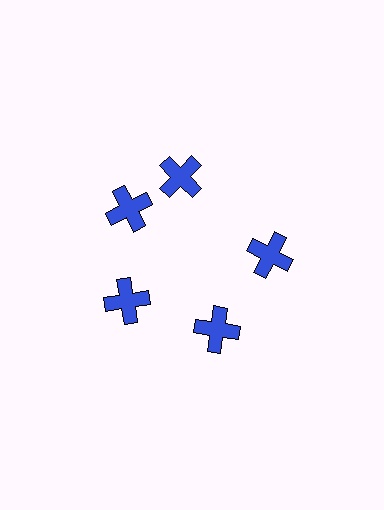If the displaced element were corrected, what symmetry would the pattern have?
It would have 5-fold rotational symmetry — the pattern would map onto itself every 72 degrees.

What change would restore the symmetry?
The symmetry would be restored by rotating it back into even spacing with its neighbors so that all 5 crosses sit at equal angles and equal distance from the center.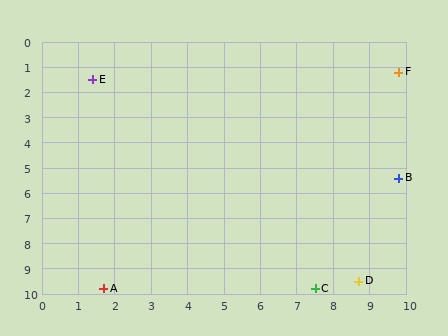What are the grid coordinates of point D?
Point D is at approximately (8.7, 9.5).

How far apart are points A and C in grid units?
Points A and C are about 5.8 grid units apart.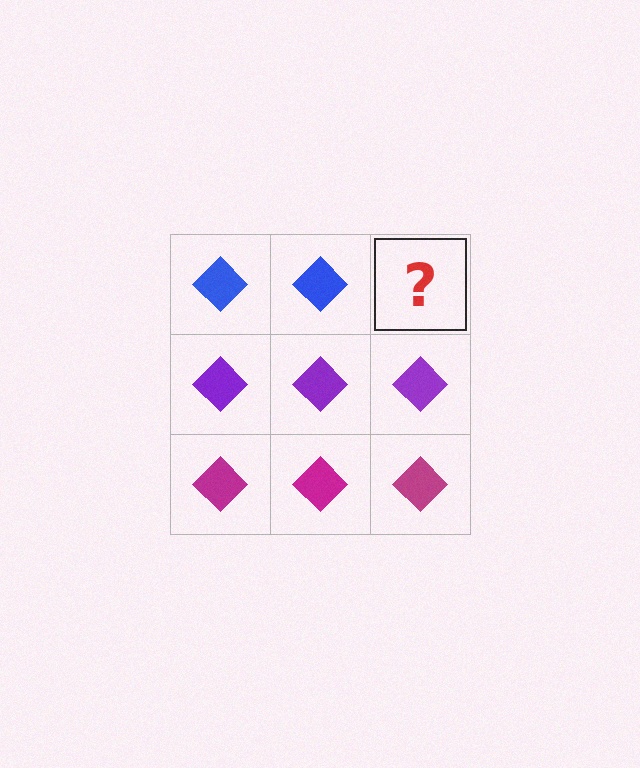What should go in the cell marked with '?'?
The missing cell should contain a blue diamond.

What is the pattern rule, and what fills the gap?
The rule is that each row has a consistent color. The gap should be filled with a blue diamond.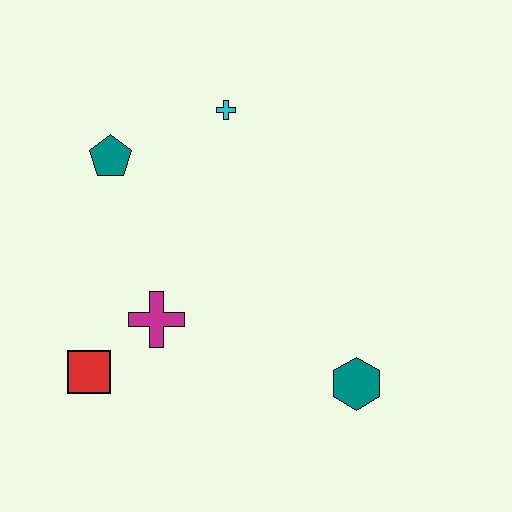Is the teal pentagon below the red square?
No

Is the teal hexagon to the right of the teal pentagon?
Yes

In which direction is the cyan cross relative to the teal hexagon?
The cyan cross is above the teal hexagon.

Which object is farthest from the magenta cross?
The cyan cross is farthest from the magenta cross.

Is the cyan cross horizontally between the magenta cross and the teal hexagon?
Yes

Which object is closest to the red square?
The magenta cross is closest to the red square.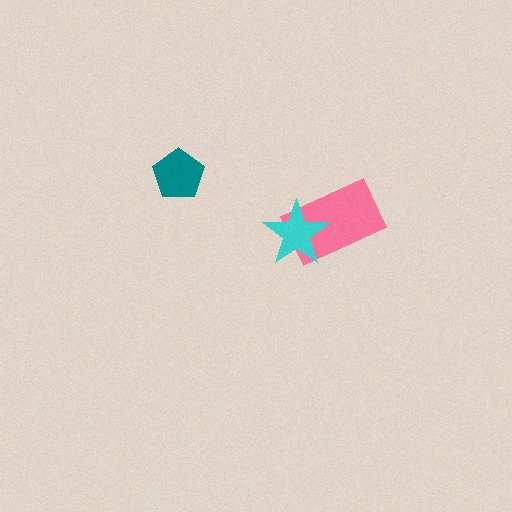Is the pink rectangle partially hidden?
Yes, it is partially covered by another shape.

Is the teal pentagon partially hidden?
No, no other shape covers it.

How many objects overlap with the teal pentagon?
0 objects overlap with the teal pentagon.